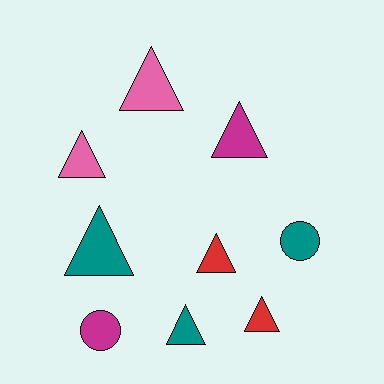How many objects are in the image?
There are 9 objects.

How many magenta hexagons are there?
There are no magenta hexagons.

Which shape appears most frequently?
Triangle, with 7 objects.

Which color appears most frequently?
Teal, with 3 objects.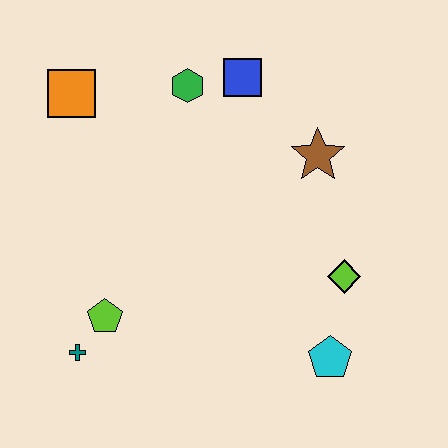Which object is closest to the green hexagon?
The blue square is closest to the green hexagon.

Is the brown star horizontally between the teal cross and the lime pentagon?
No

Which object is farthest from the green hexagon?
The cyan pentagon is farthest from the green hexagon.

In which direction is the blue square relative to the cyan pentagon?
The blue square is above the cyan pentagon.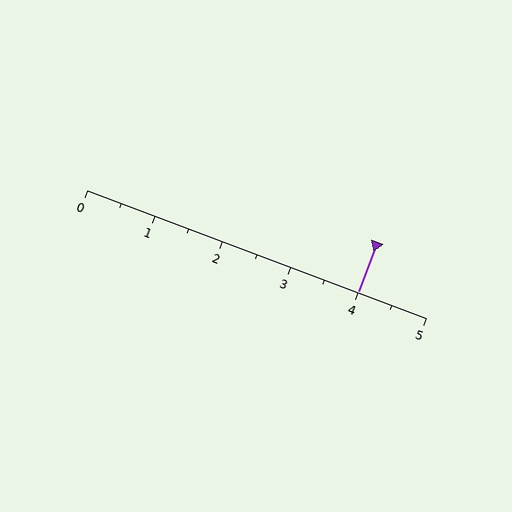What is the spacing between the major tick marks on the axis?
The major ticks are spaced 1 apart.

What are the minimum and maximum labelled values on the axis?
The axis runs from 0 to 5.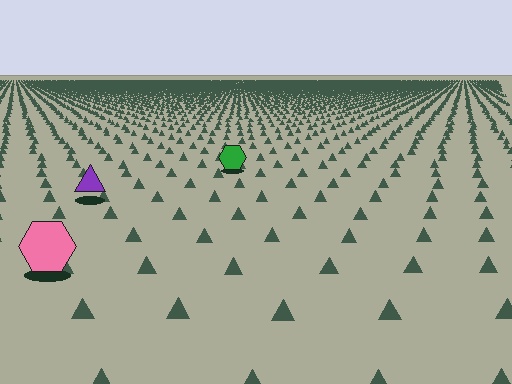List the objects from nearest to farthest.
From nearest to farthest: the pink hexagon, the purple triangle, the green hexagon.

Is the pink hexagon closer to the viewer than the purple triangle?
Yes. The pink hexagon is closer — you can tell from the texture gradient: the ground texture is coarser near it.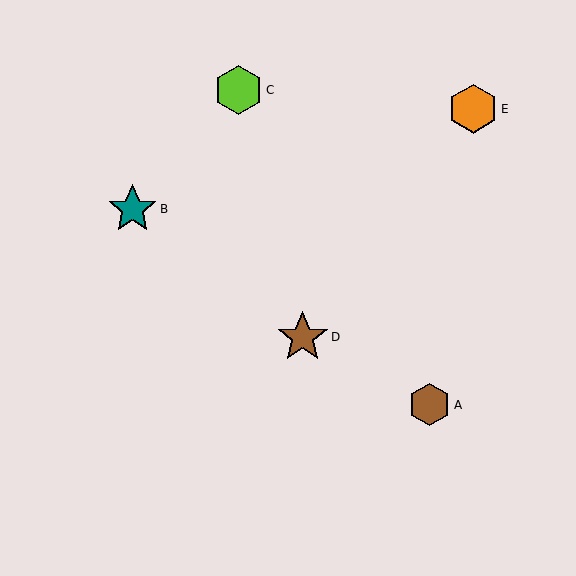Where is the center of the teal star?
The center of the teal star is at (132, 209).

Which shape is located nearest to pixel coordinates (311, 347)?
The brown star (labeled D) at (303, 337) is nearest to that location.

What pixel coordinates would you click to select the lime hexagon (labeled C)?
Click at (239, 90) to select the lime hexagon C.